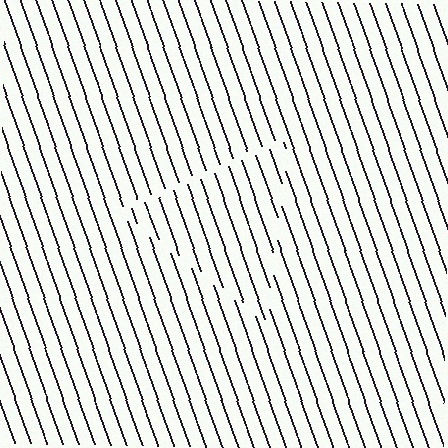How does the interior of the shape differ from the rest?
The interior of the shape contains the same grating, shifted by half a period — the contour is defined by the phase discontinuity where line-ends from the inner and outer gratings abut.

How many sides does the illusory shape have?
3 sides — the line-ends trace a triangle.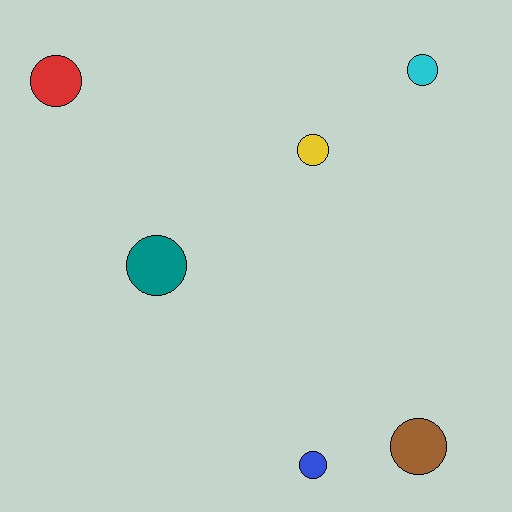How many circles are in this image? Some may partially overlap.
There are 6 circles.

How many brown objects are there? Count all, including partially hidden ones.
There is 1 brown object.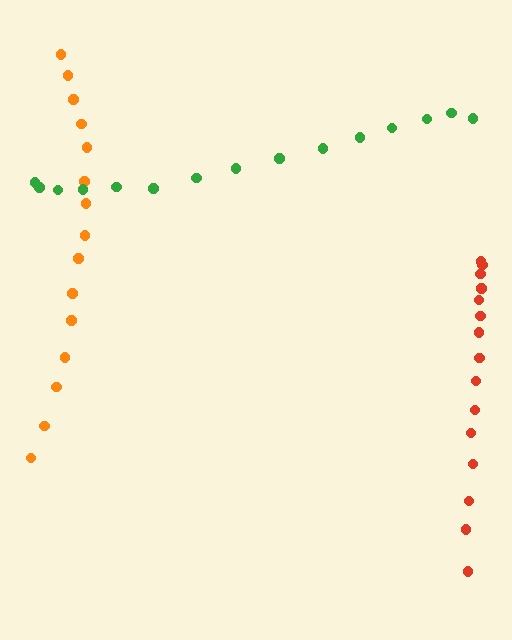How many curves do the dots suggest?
There are 3 distinct paths.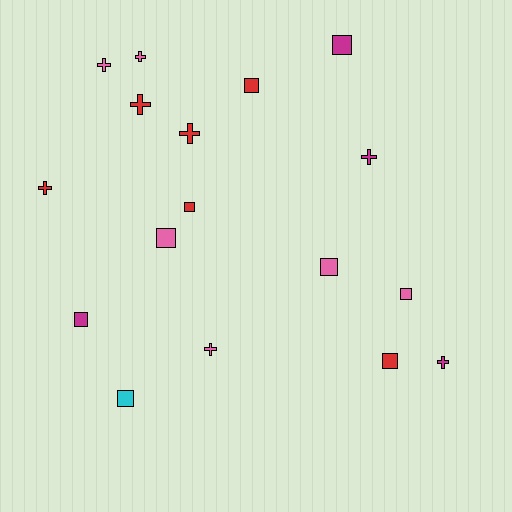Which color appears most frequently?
Red, with 6 objects.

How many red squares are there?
There are 3 red squares.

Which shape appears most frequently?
Square, with 9 objects.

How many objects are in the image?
There are 17 objects.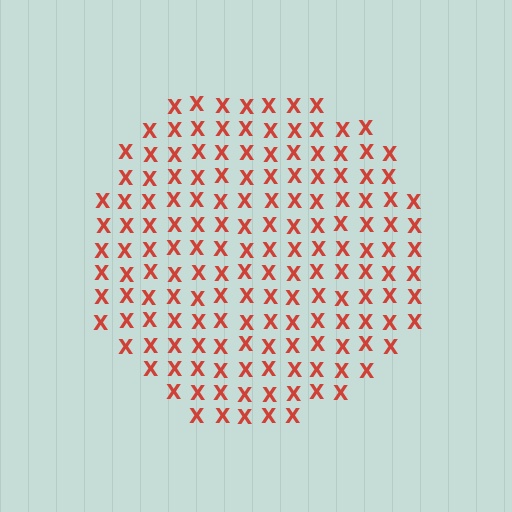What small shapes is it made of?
It is made of small letter X's.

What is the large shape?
The large shape is a circle.